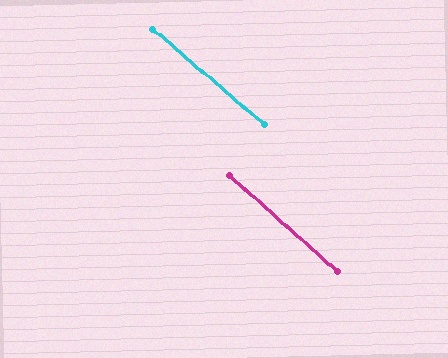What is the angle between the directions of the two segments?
Approximately 1 degree.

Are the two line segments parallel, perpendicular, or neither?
Parallel — their directions differ by only 1.4°.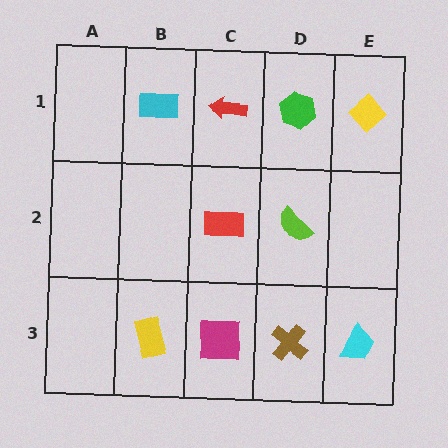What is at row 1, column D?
A green hexagon.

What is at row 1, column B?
A cyan rectangle.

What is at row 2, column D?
A lime semicircle.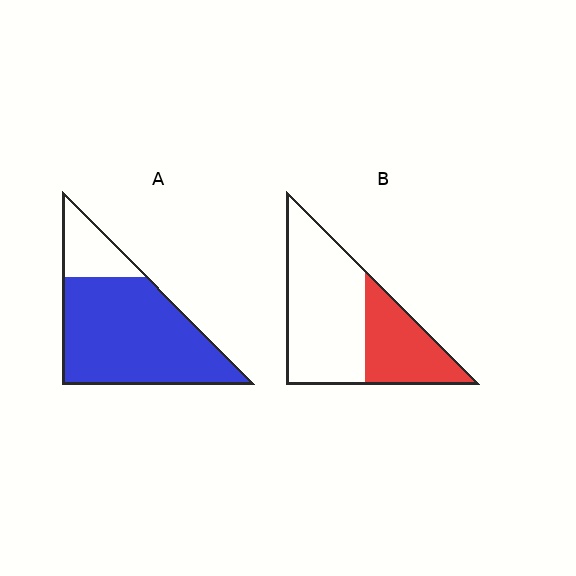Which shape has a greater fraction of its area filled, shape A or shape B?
Shape A.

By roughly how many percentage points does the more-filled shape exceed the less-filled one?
By roughly 45 percentage points (A over B).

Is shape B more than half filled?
No.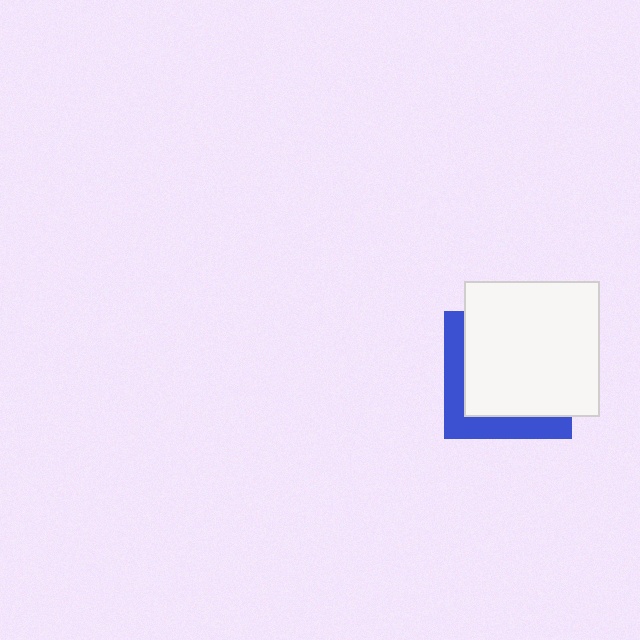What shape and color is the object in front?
The object in front is a white square.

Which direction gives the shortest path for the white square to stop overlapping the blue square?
Moving toward the upper-right gives the shortest separation.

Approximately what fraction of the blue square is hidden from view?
Roughly 70% of the blue square is hidden behind the white square.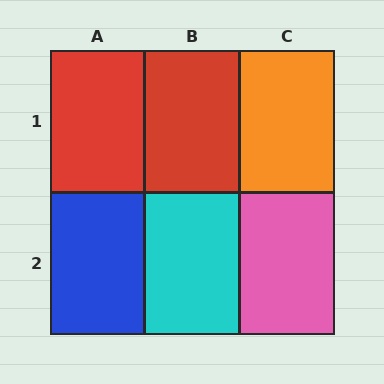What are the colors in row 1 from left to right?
Red, red, orange.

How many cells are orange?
1 cell is orange.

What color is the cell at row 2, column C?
Pink.